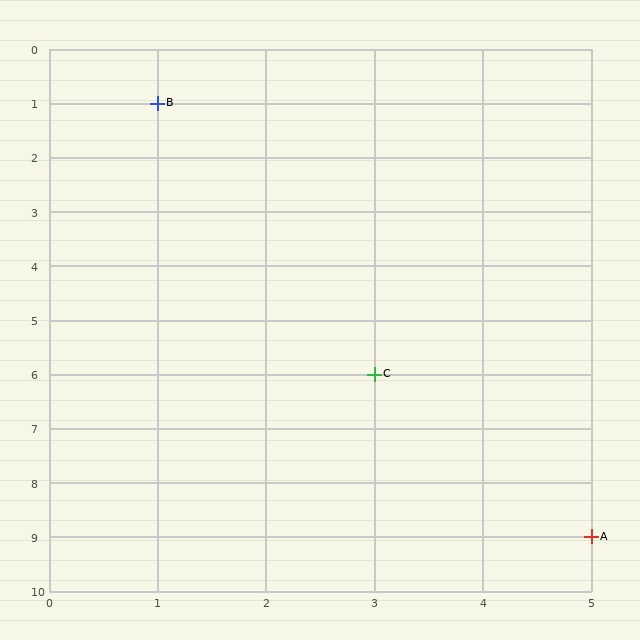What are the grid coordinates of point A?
Point A is at grid coordinates (5, 9).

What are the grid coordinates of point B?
Point B is at grid coordinates (1, 1).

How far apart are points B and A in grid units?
Points B and A are 4 columns and 8 rows apart (about 8.9 grid units diagonally).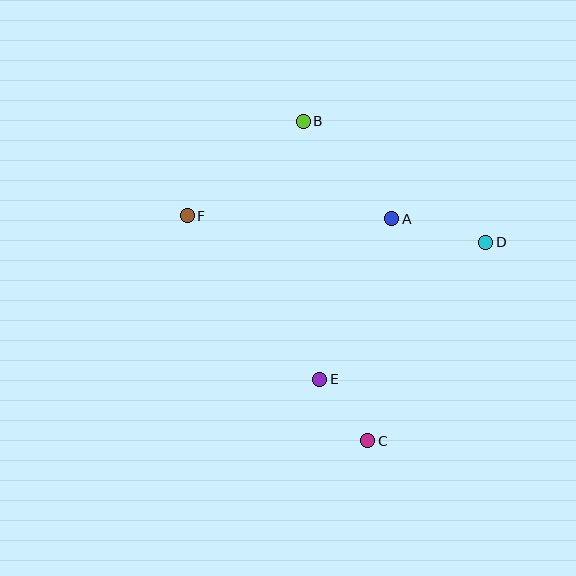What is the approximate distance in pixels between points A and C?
The distance between A and C is approximately 223 pixels.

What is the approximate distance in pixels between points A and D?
The distance between A and D is approximately 97 pixels.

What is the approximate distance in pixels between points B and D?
The distance between B and D is approximately 219 pixels.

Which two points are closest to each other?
Points C and E are closest to each other.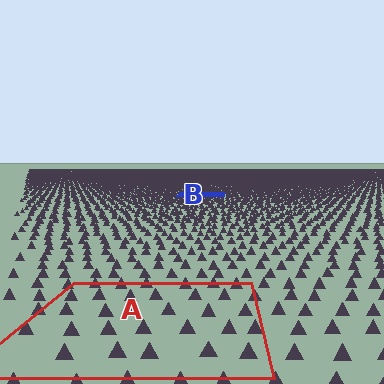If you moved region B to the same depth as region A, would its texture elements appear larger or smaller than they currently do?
They would appear larger. At a closer depth, the same texture elements are projected at a bigger on-screen size.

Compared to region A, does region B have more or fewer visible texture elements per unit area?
Region B has more texture elements per unit area — they are packed more densely because it is farther away.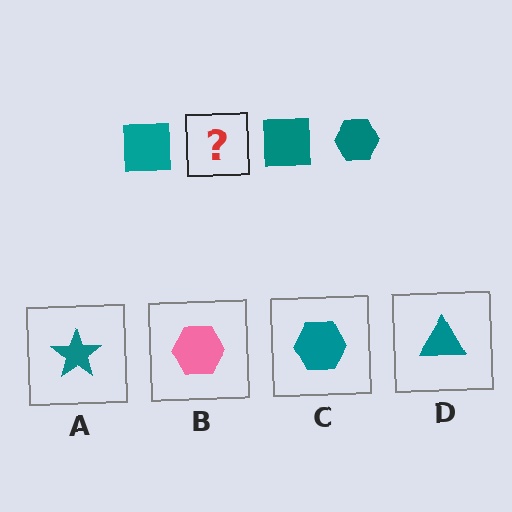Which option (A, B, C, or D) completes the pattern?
C.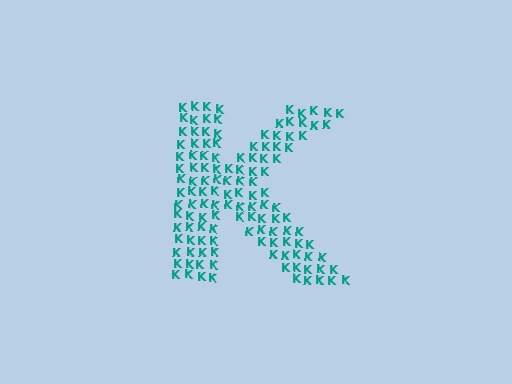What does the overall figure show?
The overall figure shows the letter K.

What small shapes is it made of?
It is made of small letter K's.